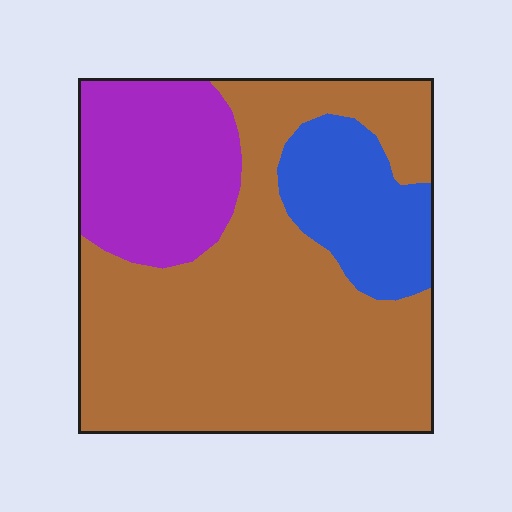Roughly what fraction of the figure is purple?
Purple covers roughly 20% of the figure.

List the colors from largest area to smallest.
From largest to smallest: brown, purple, blue.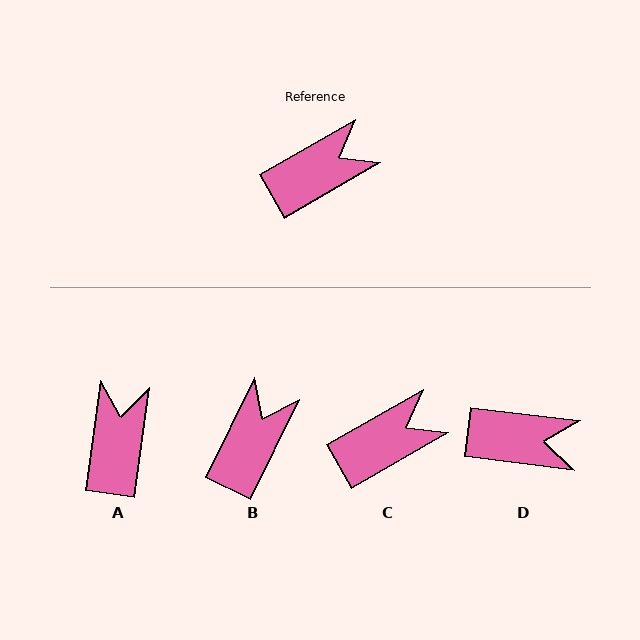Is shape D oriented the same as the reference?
No, it is off by about 37 degrees.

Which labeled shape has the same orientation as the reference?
C.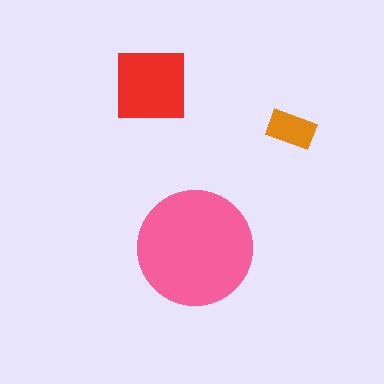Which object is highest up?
The red square is topmost.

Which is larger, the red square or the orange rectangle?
The red square.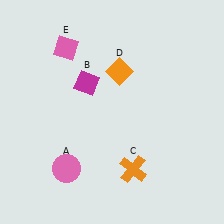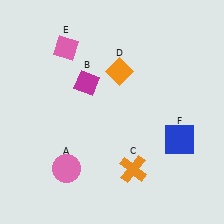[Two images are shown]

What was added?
A blue square (F) was added in Image 2.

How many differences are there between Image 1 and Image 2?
There is 1 difference between the two images.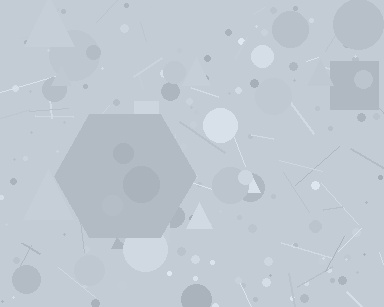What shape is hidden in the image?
A hexagon is hidden in the image.